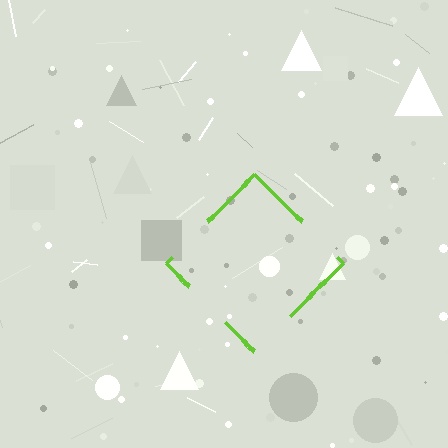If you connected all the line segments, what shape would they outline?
They would outline a diamond.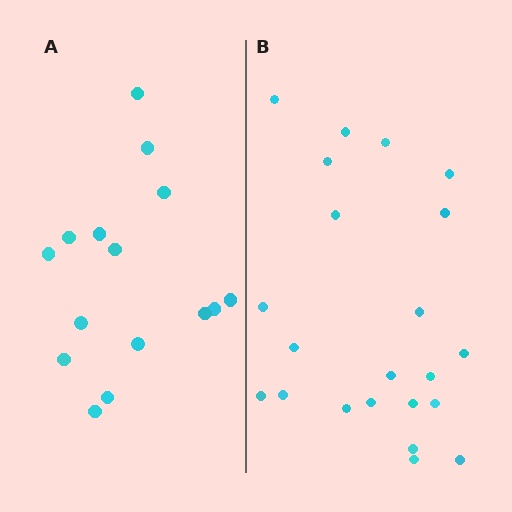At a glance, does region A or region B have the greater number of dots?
Region B (the right region) has more dots.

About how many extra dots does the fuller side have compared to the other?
Region B has roughly 8 or so more dots than region A.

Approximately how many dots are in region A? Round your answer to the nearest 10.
About 20 dots. (The exact count is 15, which rounds to 20.)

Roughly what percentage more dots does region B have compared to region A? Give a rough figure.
About 45% more.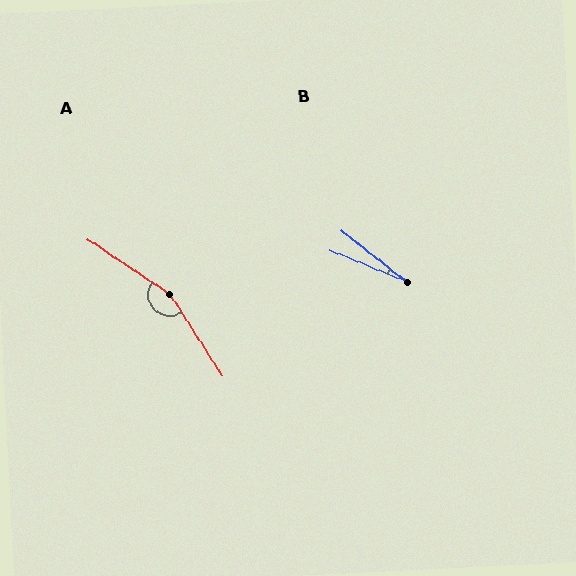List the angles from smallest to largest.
B (16°), A (156°).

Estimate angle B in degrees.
Approximately 16 degrees.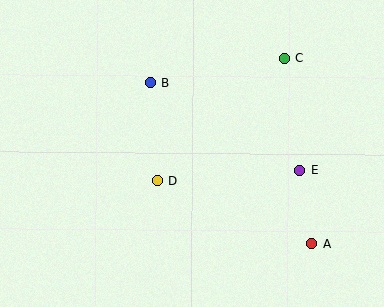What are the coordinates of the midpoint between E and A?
The midpoint between E and A is at (306, 207).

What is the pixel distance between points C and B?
The distance between C and B is 137 pixels.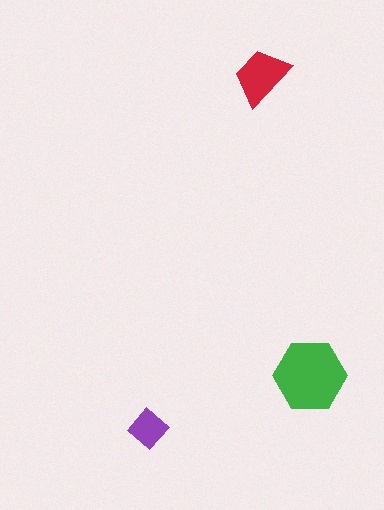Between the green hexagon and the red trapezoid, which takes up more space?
The green hexagon.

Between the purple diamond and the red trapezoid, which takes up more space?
The red trapezoid.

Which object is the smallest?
The purple diamond.